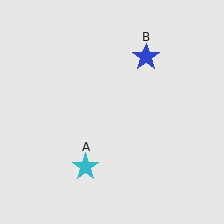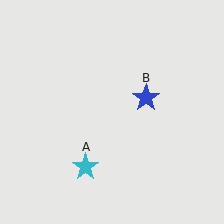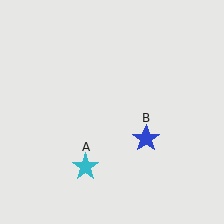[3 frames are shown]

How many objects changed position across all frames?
1 object changed position: blue star (object B).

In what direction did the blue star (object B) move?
The blue star (object B) moved down.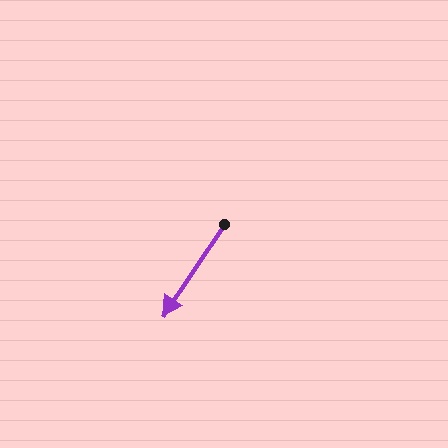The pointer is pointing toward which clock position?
Roughly 7 o'clock.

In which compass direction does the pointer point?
Southwest.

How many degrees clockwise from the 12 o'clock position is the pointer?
Approximately 214 degrees.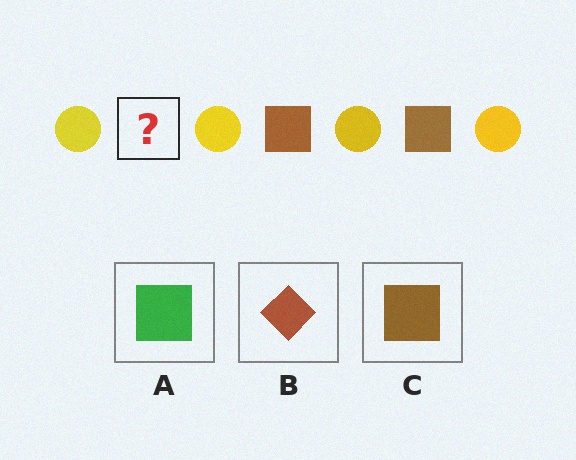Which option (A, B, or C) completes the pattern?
C.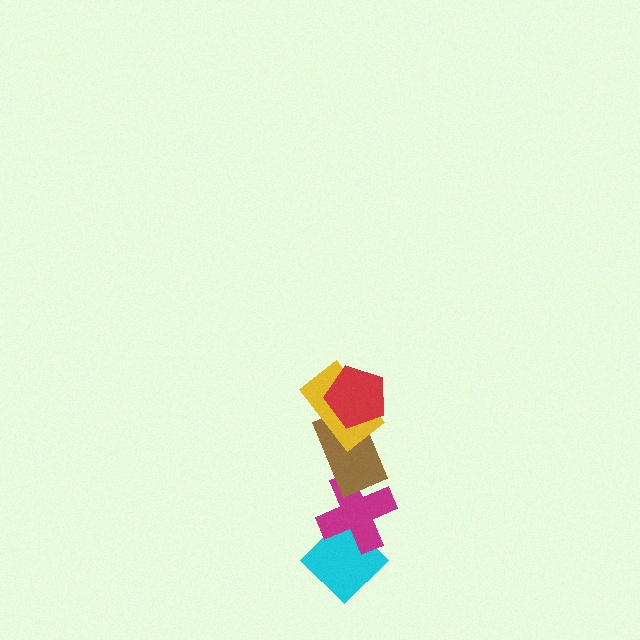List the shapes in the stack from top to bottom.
From top to bottom: the red pentagon, the yellow rectangle, the brown rectangle, the magenta cross, the cyan diamond.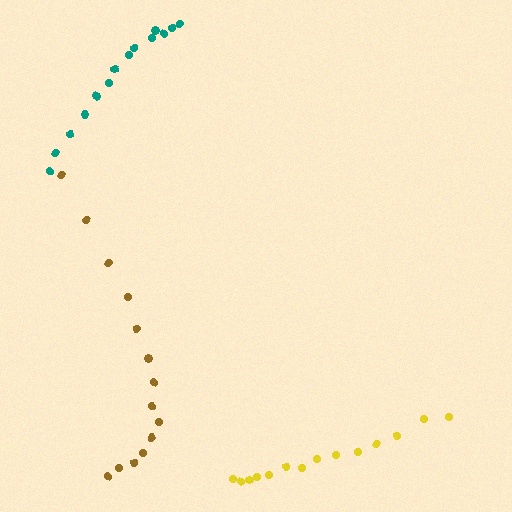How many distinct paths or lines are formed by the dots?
There are 3 distinct paths.